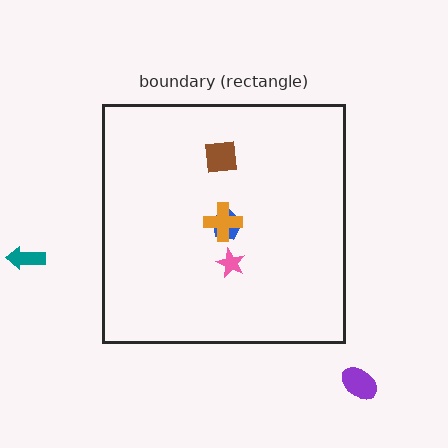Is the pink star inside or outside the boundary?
Inside.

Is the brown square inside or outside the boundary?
Inside.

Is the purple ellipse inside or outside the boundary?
Outside.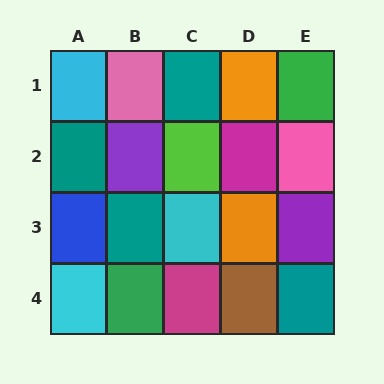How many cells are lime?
1 cell is lime.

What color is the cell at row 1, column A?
Cyan.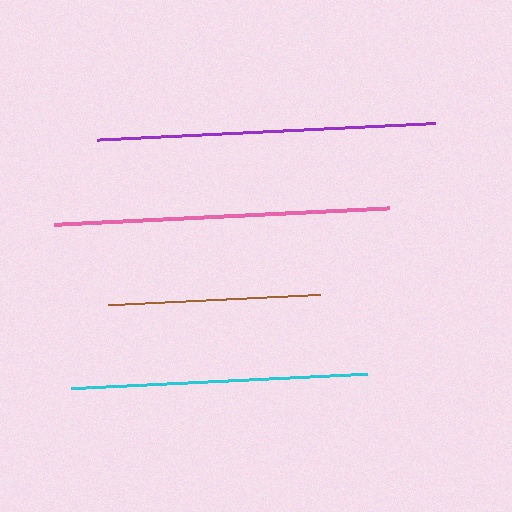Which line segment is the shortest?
The brown line is the shortest at approximately 212 pixels.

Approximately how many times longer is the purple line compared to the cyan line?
The purple line is approximately 1.1 times the length of the cyan line.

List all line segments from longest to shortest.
From longest to shortest: purple, pink, cyan, brown.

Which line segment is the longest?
The purple line is the longest at approximately 338 pixels.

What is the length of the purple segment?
The purple segment is approximately 338 pixels long.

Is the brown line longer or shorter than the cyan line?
The cyan line is longer than the brown line.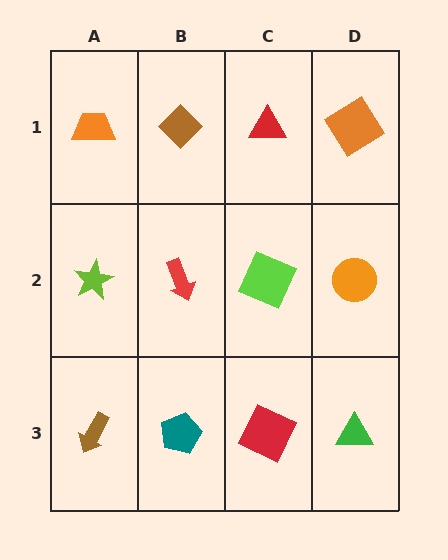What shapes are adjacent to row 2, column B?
A brown diamond (row 1, column B), a teal pentagon (row 3, column B), a lime star (row 2, column A), a lime square (row 2, column C).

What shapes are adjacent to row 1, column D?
An orange circle (row 2, column D), a red triangle (row 1, column C).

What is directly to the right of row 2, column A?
A red arrow.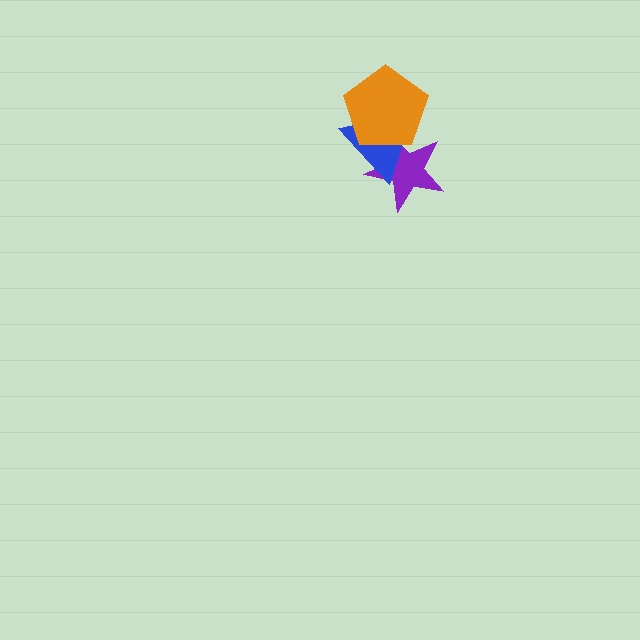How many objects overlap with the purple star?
2 objects overlap with the purple star.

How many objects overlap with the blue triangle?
2 objects overlap with the blue triangle.